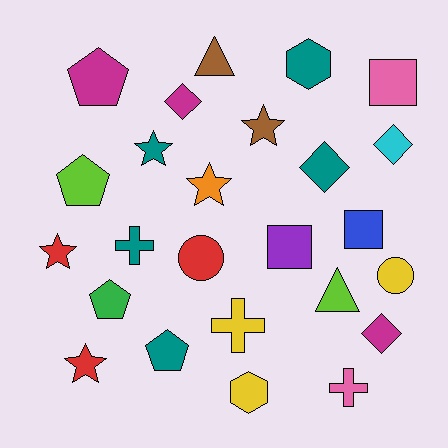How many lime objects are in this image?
There are 2 lime objects.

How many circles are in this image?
There are 2 circles.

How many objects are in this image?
There are 25 objects.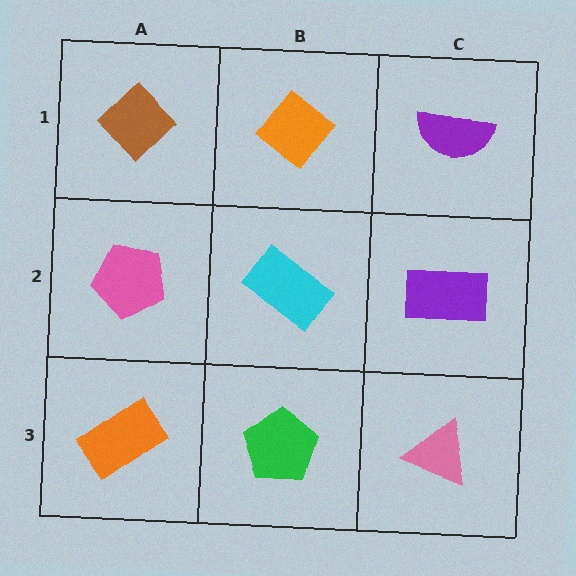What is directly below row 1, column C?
A purple rectangle.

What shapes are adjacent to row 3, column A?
A pink pentagon (row 2, column A), a green pentagon (row 3, column B).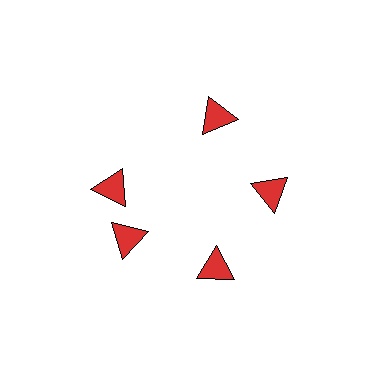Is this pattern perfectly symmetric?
No. The 5 red triangles are arranged in a ring, but one element near the 10 o'clock position is rotated out of alignment along the ring, breaking the 5-fold rotational symmetry.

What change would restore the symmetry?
The symmetry would be restored by rotating it back into even spacing with its neighbors so that all 5 triangles sit at equal angles and equal distance from the center.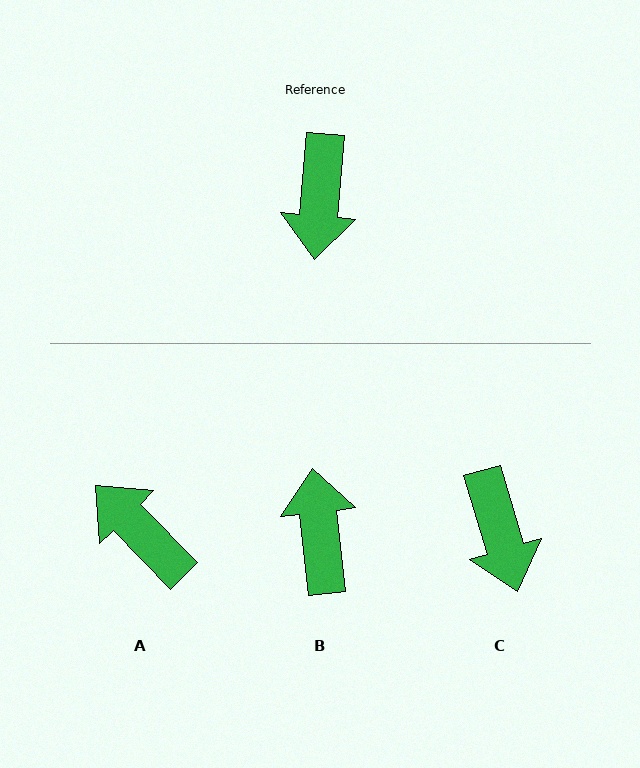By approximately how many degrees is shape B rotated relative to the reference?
Approximately 168 degrees clockwise.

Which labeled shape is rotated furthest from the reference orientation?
B, about 168 degrees away.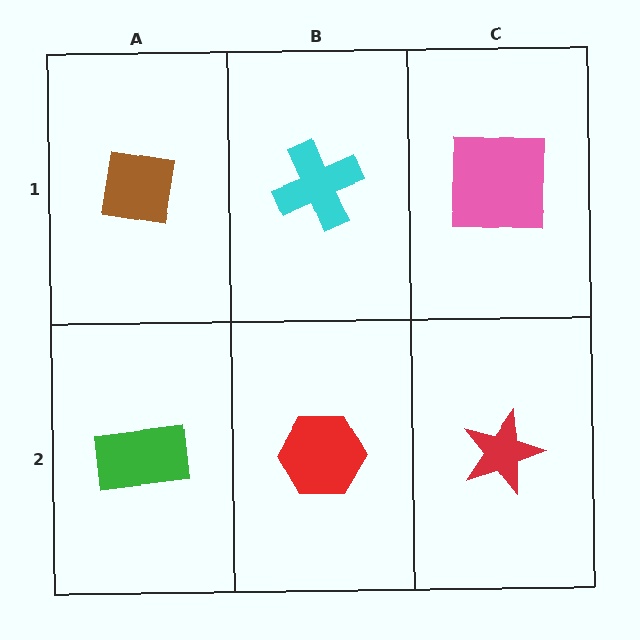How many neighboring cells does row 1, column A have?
2.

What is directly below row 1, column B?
A red hexagon.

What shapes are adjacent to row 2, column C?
A pink square (row 1, column C), a red hexagon (row 2, column B).